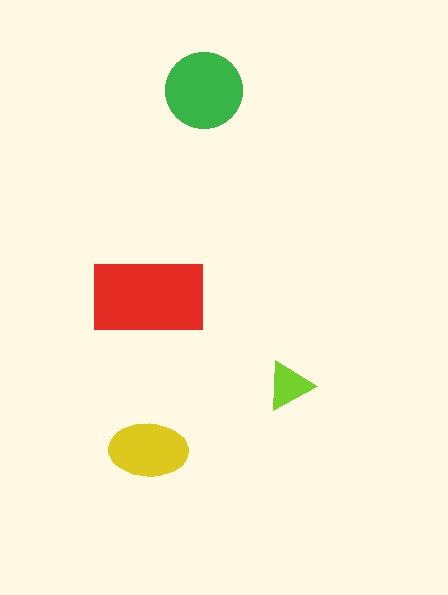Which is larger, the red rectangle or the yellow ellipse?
The red rectangle.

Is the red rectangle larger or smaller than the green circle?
Larger.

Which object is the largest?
The red rectangle.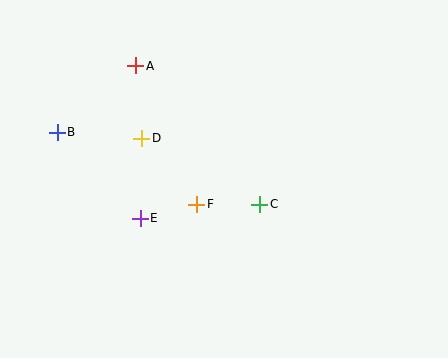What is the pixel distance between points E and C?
The distance between E and C is 120 pixels.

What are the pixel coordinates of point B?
Point B is at (57, 132).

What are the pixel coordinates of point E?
Point E is at (140, 218).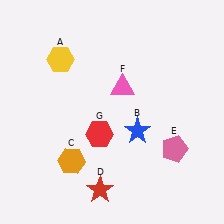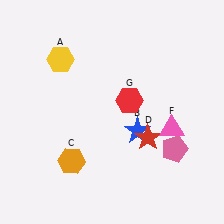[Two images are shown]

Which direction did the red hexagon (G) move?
The red hexagon (G) moved up.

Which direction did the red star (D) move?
The red star (D) moved up.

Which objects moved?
The objects that moved are: the red star (D), the pink triangle (F), the red hexagon (G).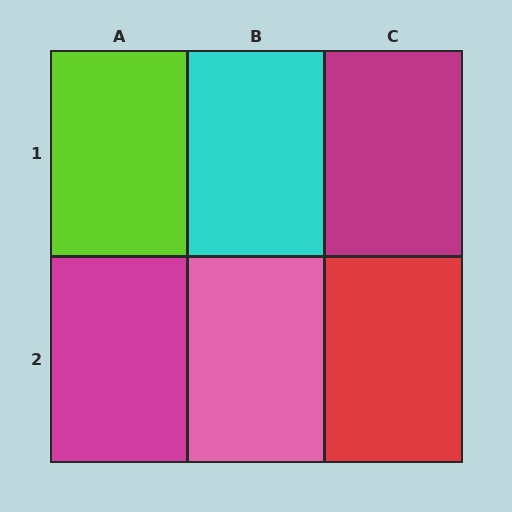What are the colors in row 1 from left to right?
Lime, cyan, magenta.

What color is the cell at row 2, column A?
Magenta.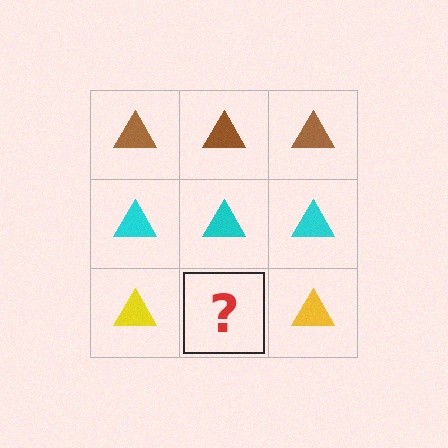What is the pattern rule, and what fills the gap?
The rule is that each row has a consistent color. The gap should be filled with a yellow triangle.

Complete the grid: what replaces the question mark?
The question mark should be replaced with a yellow triangle.